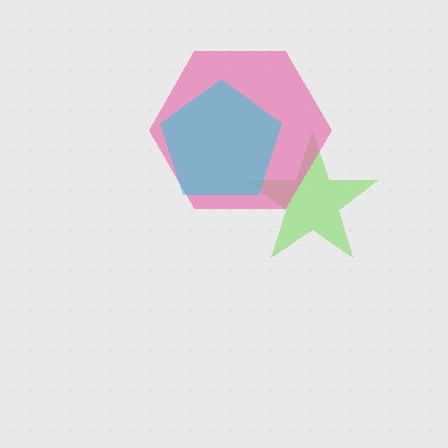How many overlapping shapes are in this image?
There are 3 overlapping shapes in the image.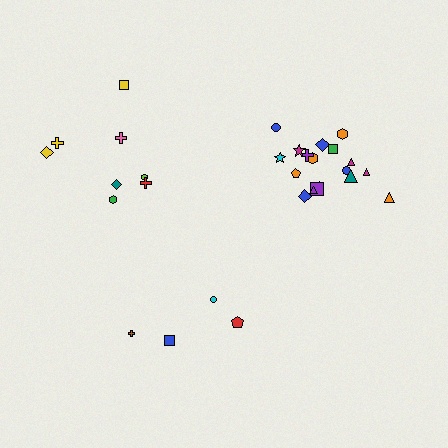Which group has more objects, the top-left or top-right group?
The top-right group.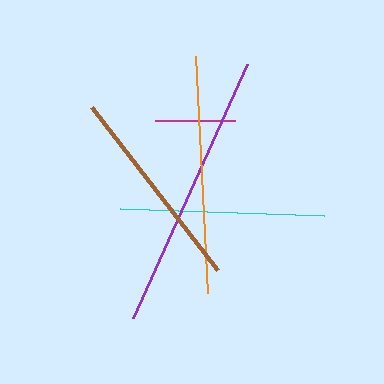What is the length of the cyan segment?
The cyan segment is approximately 204 pixels long.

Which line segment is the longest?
The purple line is the longest at approximately 278 pixels.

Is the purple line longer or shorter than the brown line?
The purple line is longer than the brown line.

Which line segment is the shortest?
The magenta line is the shortest at approximately 80 pixels.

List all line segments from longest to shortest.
From longest to shortest: purple, orange, brown, cyan, magenta.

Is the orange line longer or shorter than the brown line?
The orange line is longer than the brown line.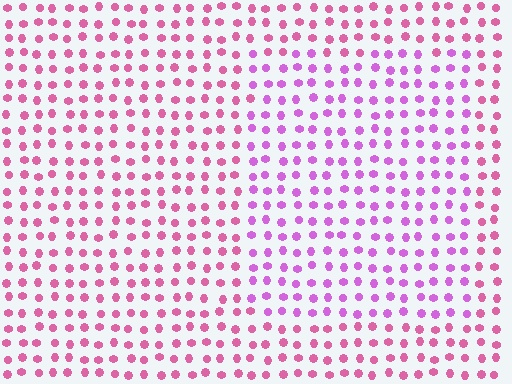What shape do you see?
I see a rectangle.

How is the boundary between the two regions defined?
The boundary is defined purely by a slight shift in hue (about 32 degrees). Spacing, size, and orientation are identical on both sides.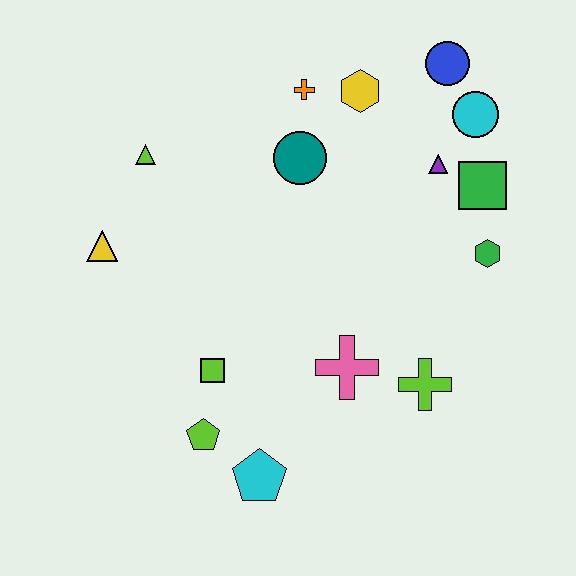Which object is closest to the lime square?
The lime pentagon is closest to the lime square.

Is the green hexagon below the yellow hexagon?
Yes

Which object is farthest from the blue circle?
The cyan pentagon is farthest from the blue circle.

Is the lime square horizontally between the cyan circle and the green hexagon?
No